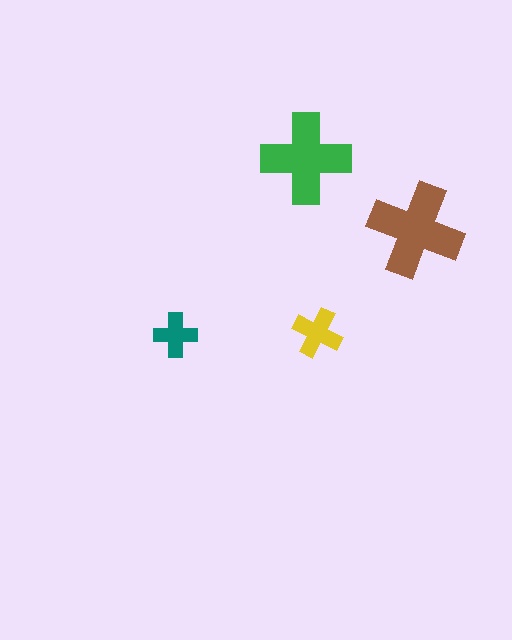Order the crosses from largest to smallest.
the brown one, the green one, the yellow one, the teal one.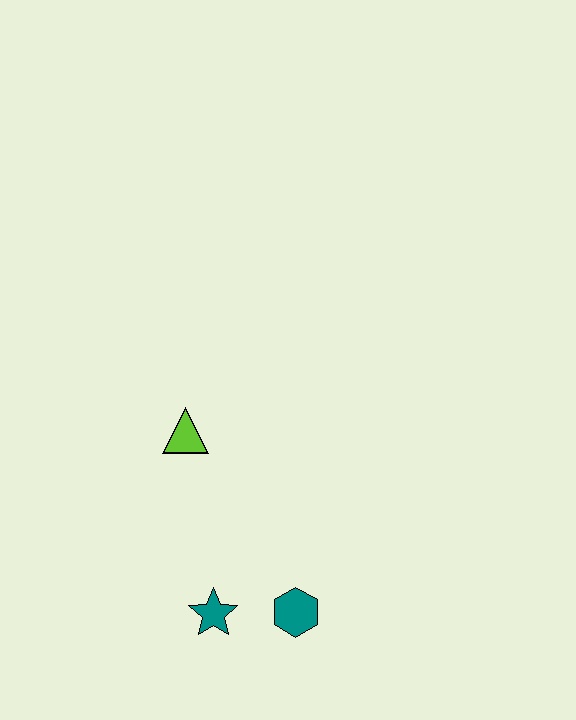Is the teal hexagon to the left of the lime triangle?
No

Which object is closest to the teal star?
The teal hexagon is closest to the teal star.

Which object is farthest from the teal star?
The lime triangle is farthest from the teal star.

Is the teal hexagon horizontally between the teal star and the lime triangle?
No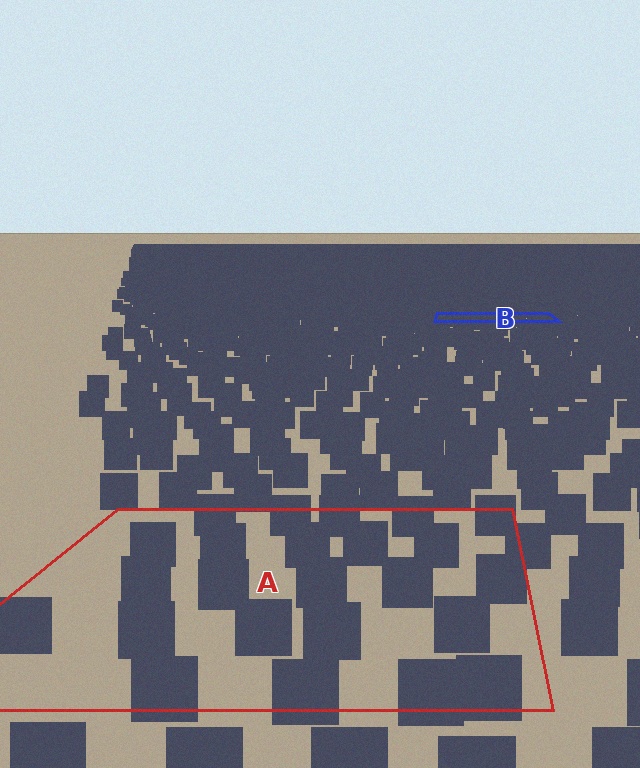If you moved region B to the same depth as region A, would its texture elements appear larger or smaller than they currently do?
They would appear larger. At a closer depth, the same texture elements are projected at a bigger on-screen size.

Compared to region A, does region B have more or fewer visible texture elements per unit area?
Region B has more texture elements per unit area — they are packed more densely because it is farther away.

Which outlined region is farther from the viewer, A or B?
Region B is farther from the viewer — the texture elements inside it appear smaller and more densely packed.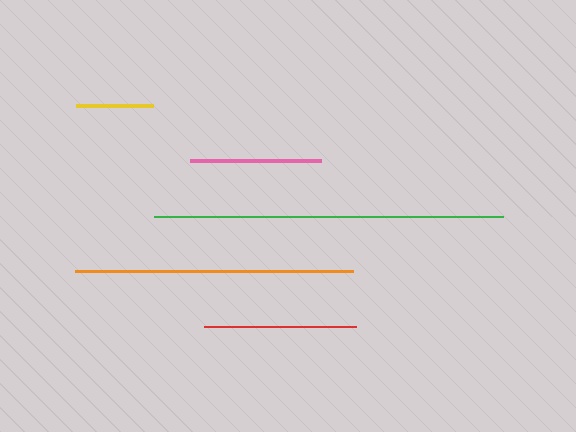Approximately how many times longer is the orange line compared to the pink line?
The orange line is approximately 2.1 times the length of the pink line.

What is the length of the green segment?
The green segment is approximately 349 pixels long.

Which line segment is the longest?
The green line is the longest at approximately 349 pixels.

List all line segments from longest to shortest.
From longest to shortest: green, orange, red, pink, yellow.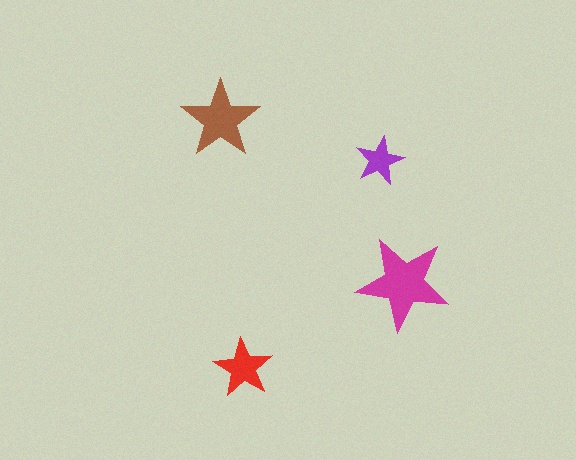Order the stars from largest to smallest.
the magenta one, the brown one, the red one, the purple one.